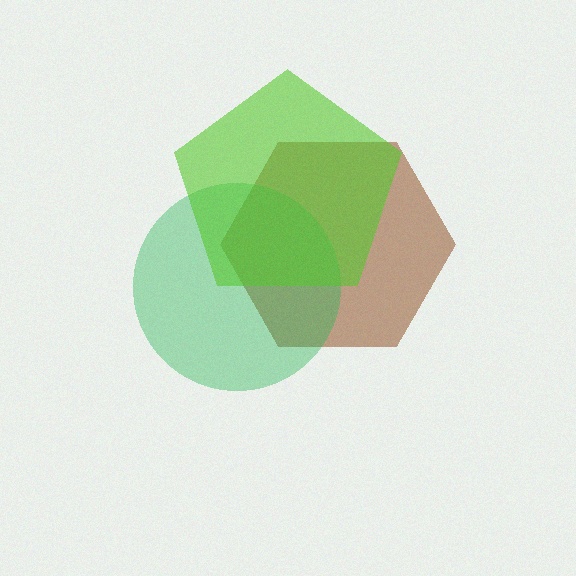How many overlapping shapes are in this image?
There are 3 overlapping shapes in the image.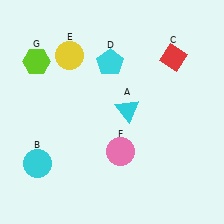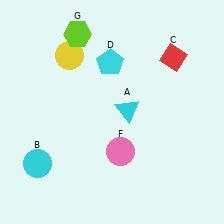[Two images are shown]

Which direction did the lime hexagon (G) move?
The lime hexagon (G) moved right.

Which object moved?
The lime hexagon (G) moved right.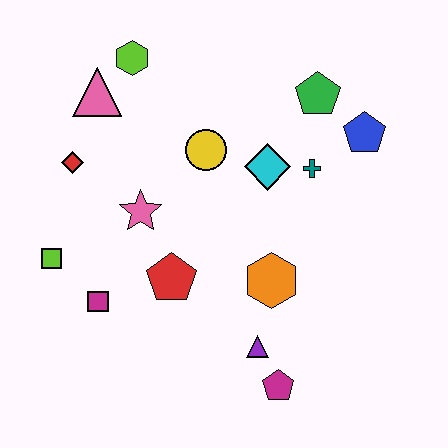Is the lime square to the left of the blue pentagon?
Yes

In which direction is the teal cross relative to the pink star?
The teal cross is to the right of the pink star.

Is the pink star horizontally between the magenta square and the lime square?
No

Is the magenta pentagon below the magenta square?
Yes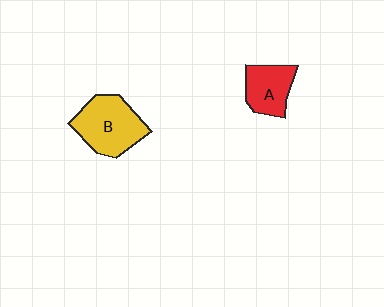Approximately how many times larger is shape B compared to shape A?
Approximately 1.5 times.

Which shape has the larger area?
Shape B (yellow).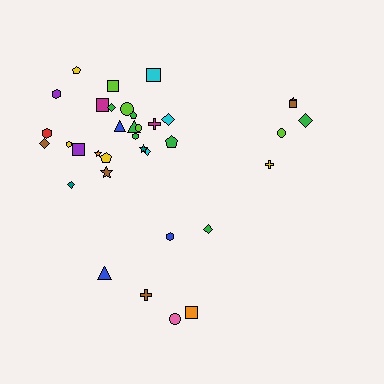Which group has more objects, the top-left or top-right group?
The top-left group.